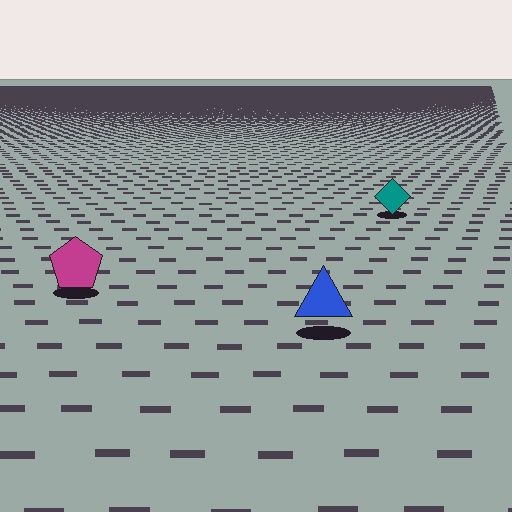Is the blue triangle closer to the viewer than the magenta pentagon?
Yes. The blue triangle is closer — you can tell from the texture gradient: the ground texture is coarser near it.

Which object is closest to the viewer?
The blue triangle is closest. The texture marks near it are larger and more spread out.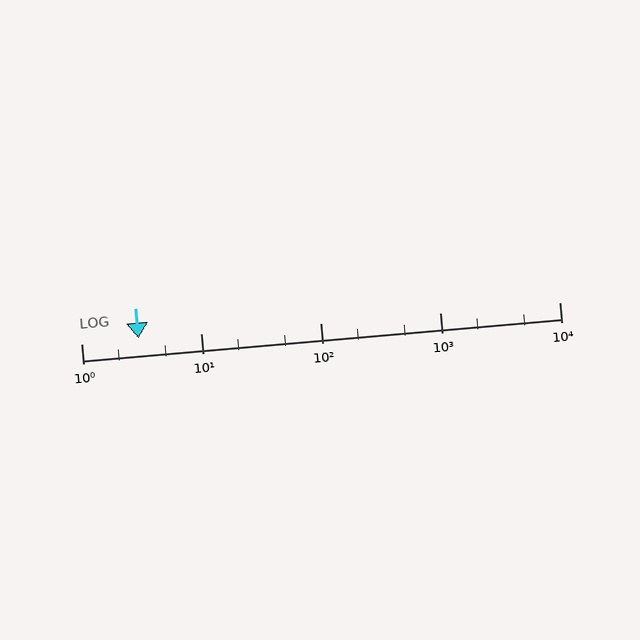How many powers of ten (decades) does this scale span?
The scale spans 4 decades, from 1 to 10000.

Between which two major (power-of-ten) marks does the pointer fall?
The pointer is between 1 and 10.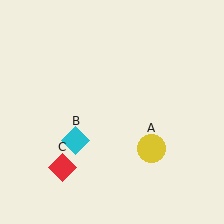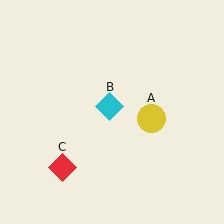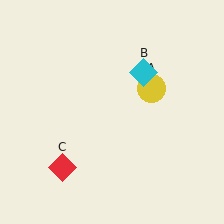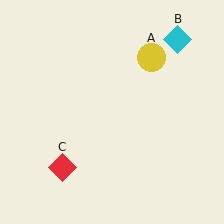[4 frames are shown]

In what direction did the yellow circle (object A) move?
The yellow circle (object A) moved up.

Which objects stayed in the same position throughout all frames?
Red diamond (object C) remained stationary.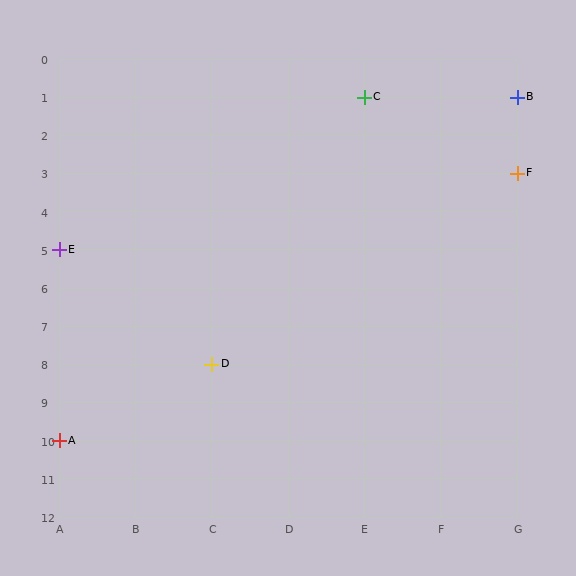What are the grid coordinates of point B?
Point B is at grid coordinates (G, 1).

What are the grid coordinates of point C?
Point C is at grid coordinates (E, 1).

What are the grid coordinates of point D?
Point D is at grid coordinates (C, 8).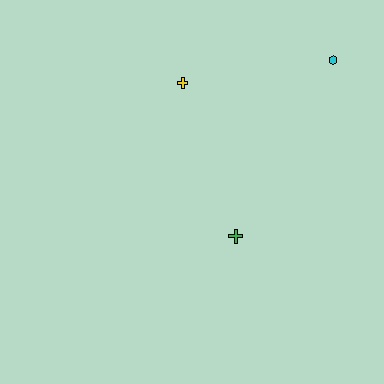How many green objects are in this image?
There is 1 green object.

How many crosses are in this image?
There are 2 crosses.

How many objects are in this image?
There are 3 objects.